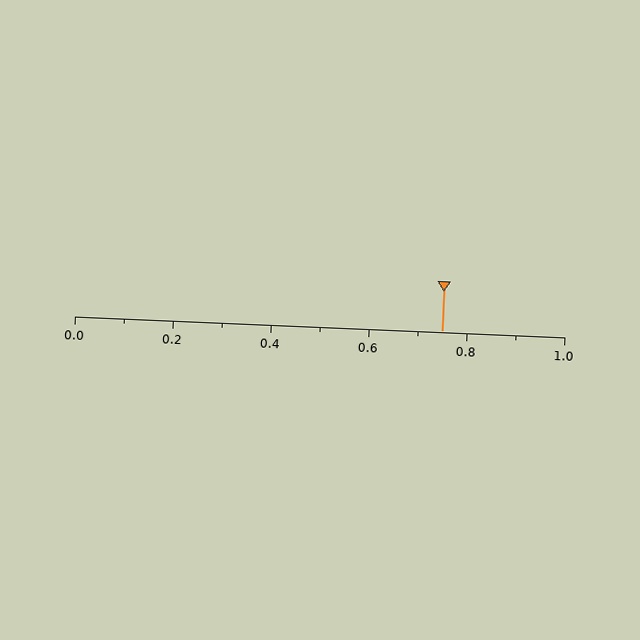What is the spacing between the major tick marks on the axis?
The major ticks are spaced 0.2 apart.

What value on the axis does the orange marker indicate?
The marker indicates approximately 0.75.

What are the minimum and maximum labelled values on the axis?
The axis runs from 0.0 to 1.0.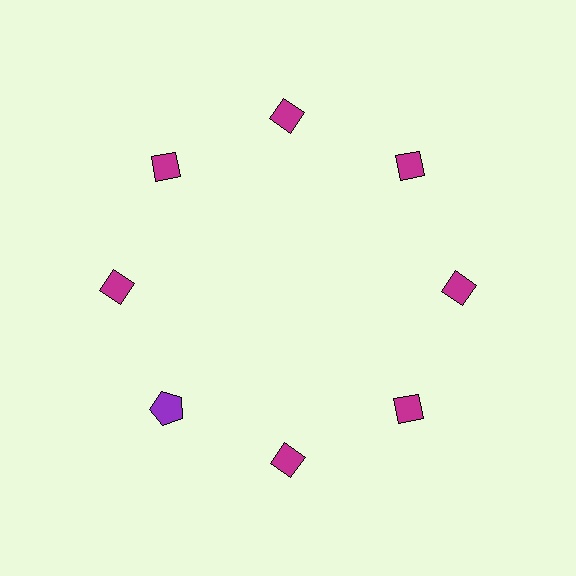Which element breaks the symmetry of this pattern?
The purple pentagon at roughly the 8 o'clock position breaks the symmetry. All other shapes are magenta diamonds.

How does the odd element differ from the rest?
It differs in both color (purple instead of magenta) and shape (pentagon instead of diamond).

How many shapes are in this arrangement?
There are 8 shapes arranged in a ring pattern.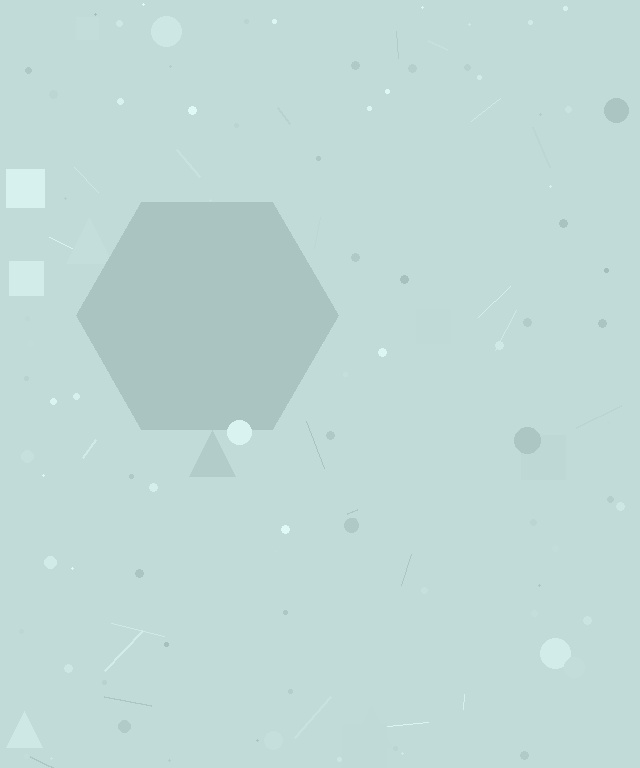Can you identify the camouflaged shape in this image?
The camouflaged shape is a hexagon.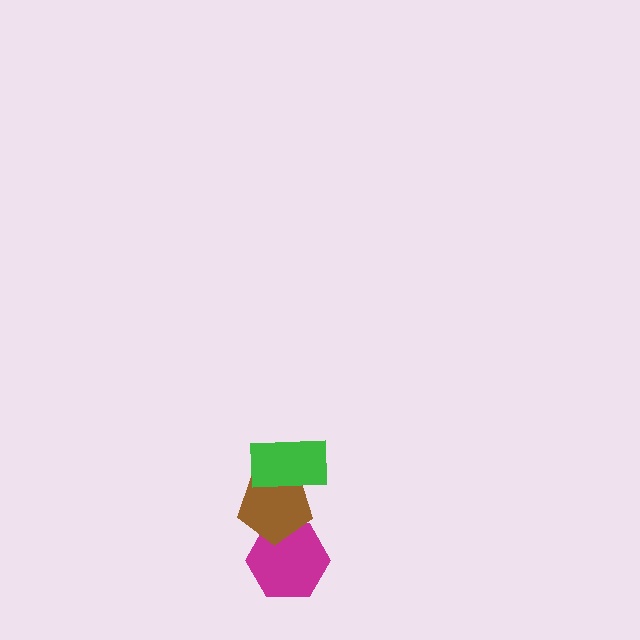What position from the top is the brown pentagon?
The brown pentagon is 2nd from the top.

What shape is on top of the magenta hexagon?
The brown pentagon is on top of the magenta hexagon.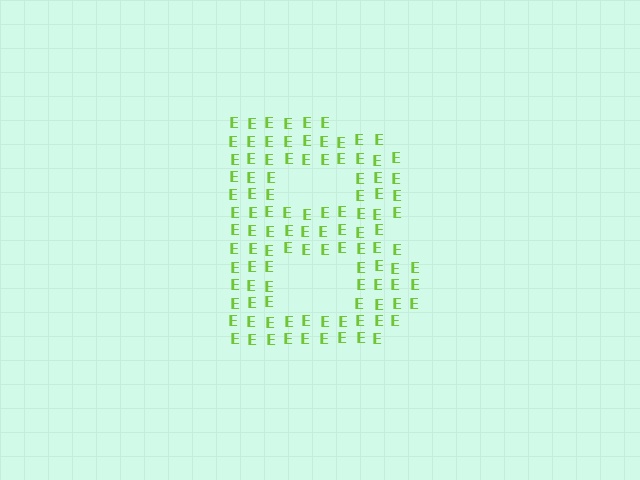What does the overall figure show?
The overall figure shows the letter B.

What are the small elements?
The small elements are letter E's.